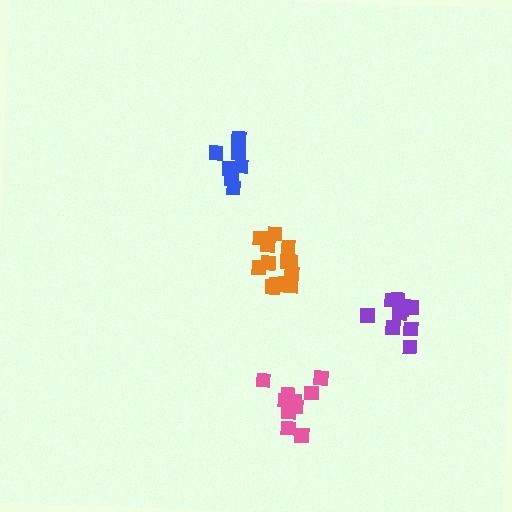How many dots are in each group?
Group 1: 8 dots, Group 2: 13 dots, Group 3: 10 dots, Group 4: 10 dots (41 total).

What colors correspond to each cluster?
The clusters are colored: blue, orange, pink, purple.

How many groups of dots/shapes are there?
There are 4 groups.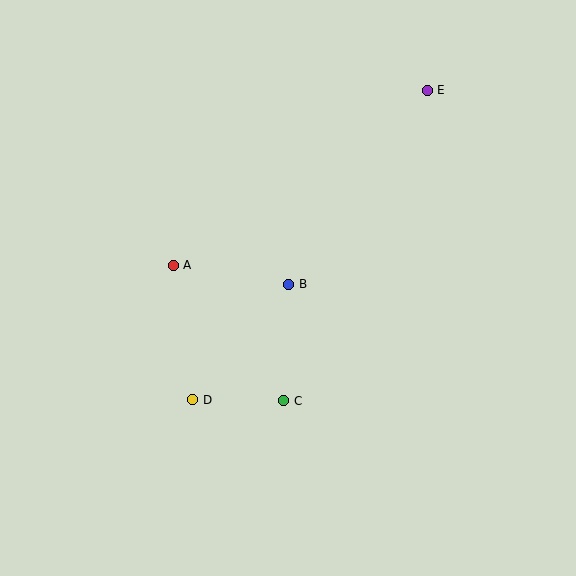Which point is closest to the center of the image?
Point B at (289, 284) is closest to the center.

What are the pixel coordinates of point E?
Point E is at (427, 90).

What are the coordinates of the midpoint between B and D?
The midpoint between B and D is at (241, 342).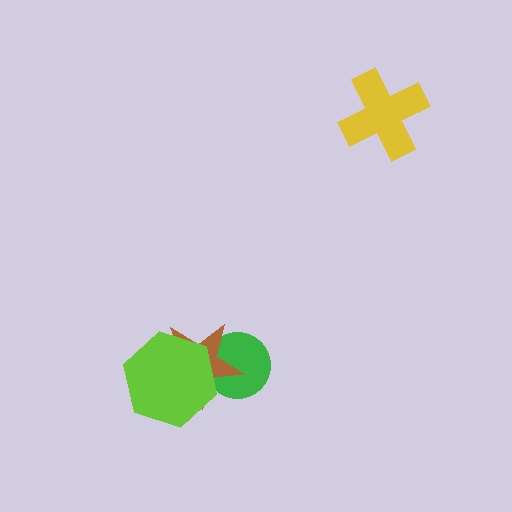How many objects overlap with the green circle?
2 objects overlap with the green circle.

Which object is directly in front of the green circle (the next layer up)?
The brown star is directly in front of the green circle.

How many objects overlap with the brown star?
2 objects overlap with the brown star.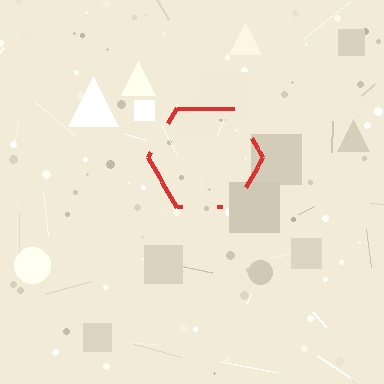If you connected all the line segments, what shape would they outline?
They would outline a hexagon.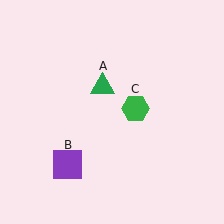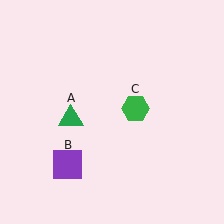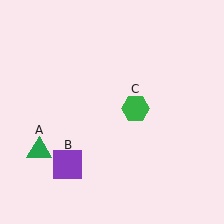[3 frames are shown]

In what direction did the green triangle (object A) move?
The green triangle (object A) moved down and to the left.